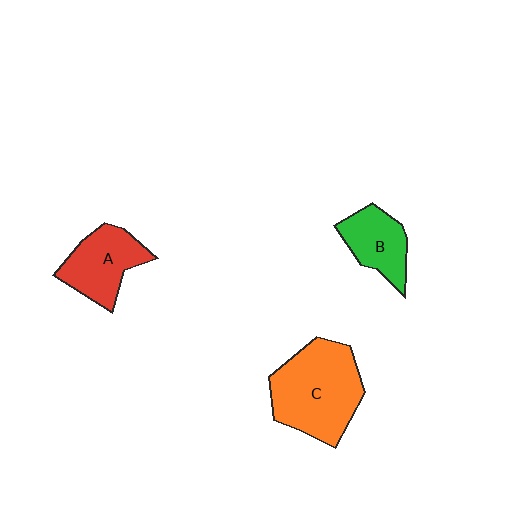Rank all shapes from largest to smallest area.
From largest to smallest: C (orange), A (red), B (green).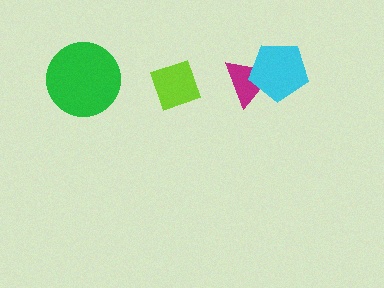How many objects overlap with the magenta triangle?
1 object overlaps with the magenta triangle.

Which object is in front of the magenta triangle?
The cyan pentagon is in front of the magenta triangle.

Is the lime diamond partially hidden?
No, no other shape covers it.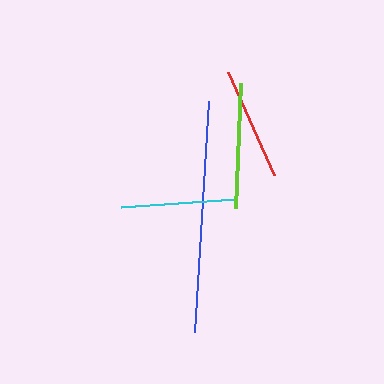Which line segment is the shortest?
The red line is the shortest at approximately 113 pixels.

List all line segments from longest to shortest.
From longest to shortest: blue, lime, cyan, red.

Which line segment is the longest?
The blue line is the longest at approximately 232 pixels.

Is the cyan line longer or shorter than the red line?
The cyan line is longer than the red line.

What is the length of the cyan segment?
The cyan segment is approximately 114 pixels long.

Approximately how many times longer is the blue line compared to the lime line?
The blue line is approximately 1.8 times the length of the lime line.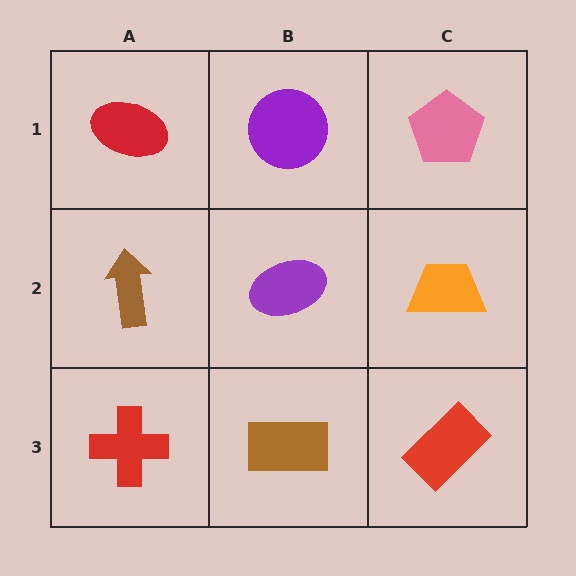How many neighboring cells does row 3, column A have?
2.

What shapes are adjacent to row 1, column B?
A purple ellipse (row 2, column B), a red ellipse (row 1, column A), a pink pentagon (row 1, column C).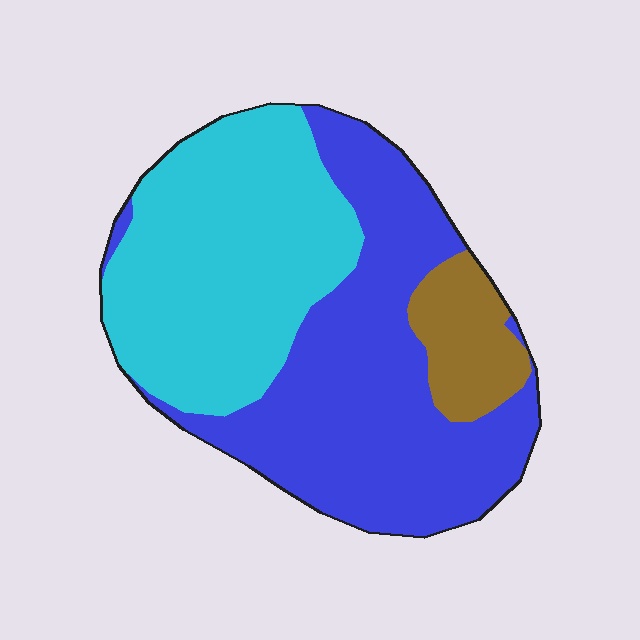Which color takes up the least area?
Brown, at roughly 10%.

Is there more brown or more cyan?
Cyan.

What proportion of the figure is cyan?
Cyan takes up between a quarter and a half of the figure.